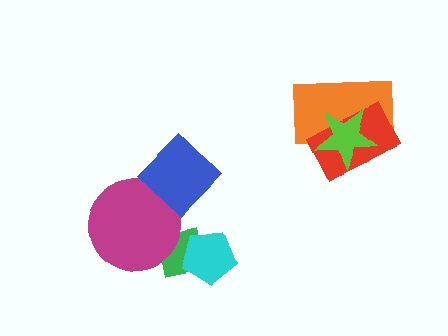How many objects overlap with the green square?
2 objects overlap with the green square.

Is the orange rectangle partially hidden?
Yes, it is partially covered by another shape.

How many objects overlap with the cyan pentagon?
1 object overlaps with the cyan pentagon.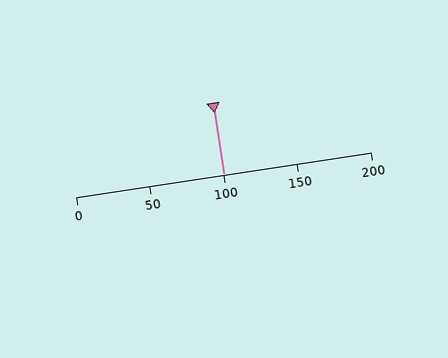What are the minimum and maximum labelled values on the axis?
The axis runs from 0 to 200.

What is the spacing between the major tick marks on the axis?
The major ticks are spaced 50 apart.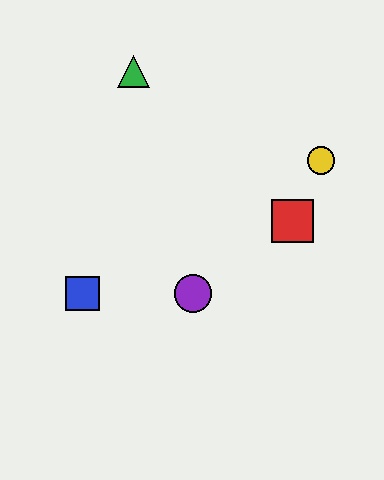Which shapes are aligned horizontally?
The blue square, the purple circle are aligned horizontally.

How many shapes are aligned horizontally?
2 shapes (the blue square, the purple circle) are aligned horizontally.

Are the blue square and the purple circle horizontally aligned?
Yes, both are at y≈293.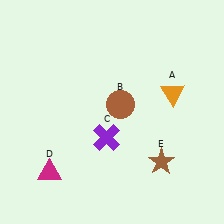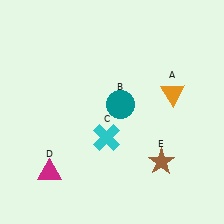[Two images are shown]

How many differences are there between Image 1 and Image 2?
There are 2 differences between the two images.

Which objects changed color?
B changed from brown to teal. C changed from purple to cyan.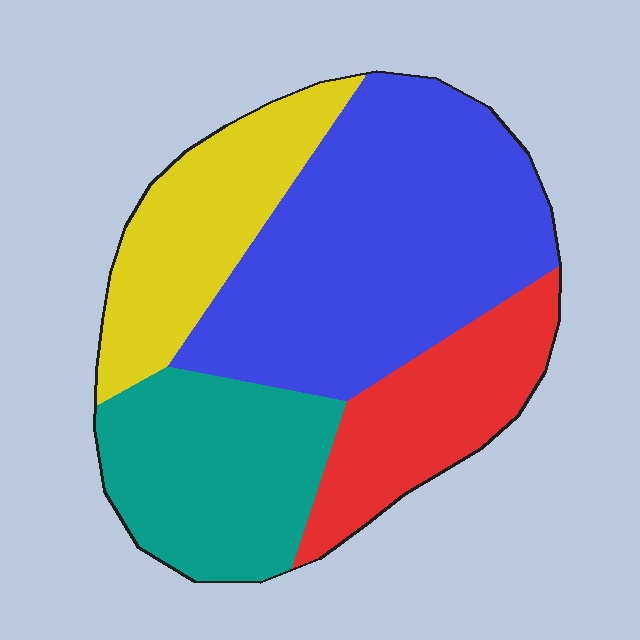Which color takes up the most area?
Blue, at roughly 40%.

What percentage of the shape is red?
Red covers roughly 15% of the shape.